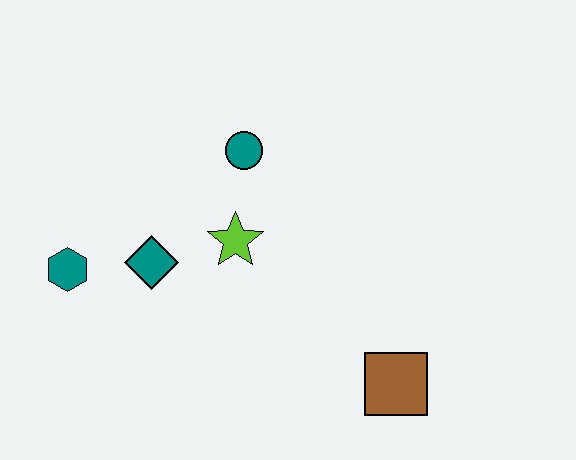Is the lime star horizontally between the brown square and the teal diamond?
Yes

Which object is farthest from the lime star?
The brown square is farthest from the lime star.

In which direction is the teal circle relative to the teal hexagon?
The teal circle is to the right of the teal hexagon.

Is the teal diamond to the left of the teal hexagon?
No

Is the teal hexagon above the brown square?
Yes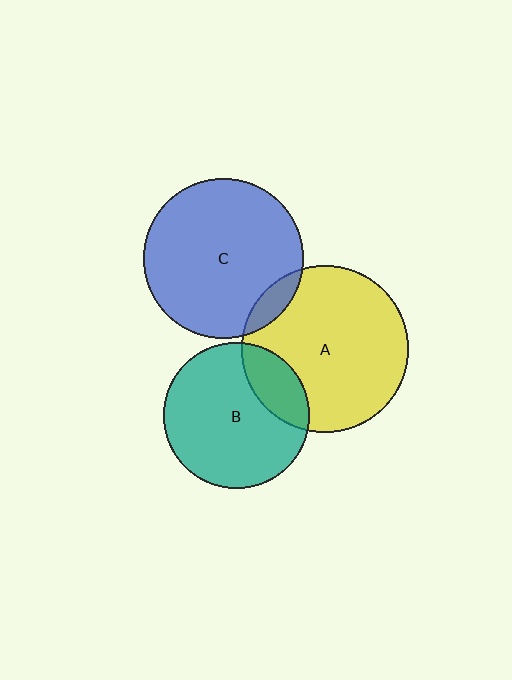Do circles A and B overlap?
Yes.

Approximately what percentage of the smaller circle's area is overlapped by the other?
Approximately 20%.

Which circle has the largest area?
Circle A (yellow).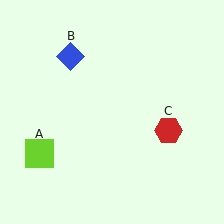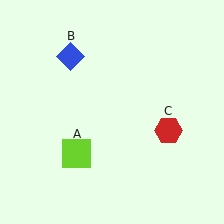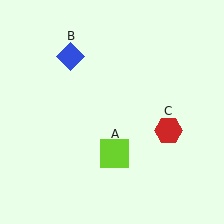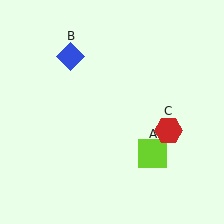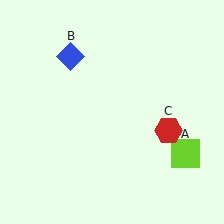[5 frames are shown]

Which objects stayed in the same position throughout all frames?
Blue diamond (object B) and red hexagon (object C) remained stationary.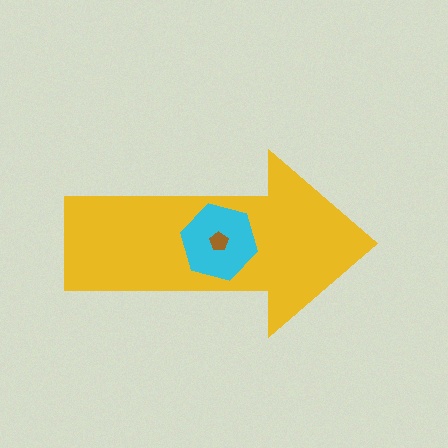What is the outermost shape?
The yellow arrow.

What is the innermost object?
The brown pentagon.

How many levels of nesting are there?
3.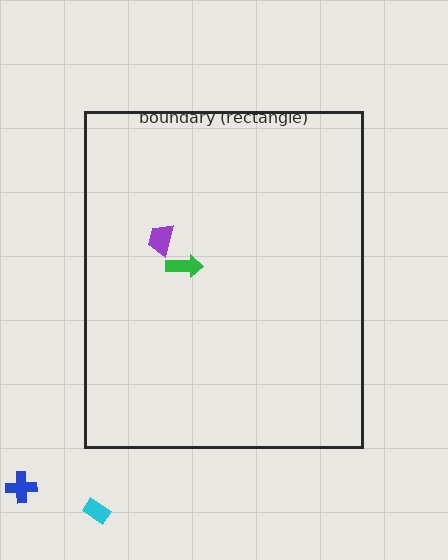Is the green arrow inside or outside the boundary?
Inside.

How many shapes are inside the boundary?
2 inside, 2 outside.